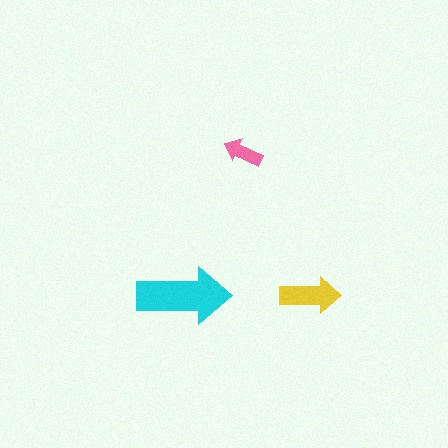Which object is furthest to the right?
The yellow arrow is rightmost.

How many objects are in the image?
There are 3 objects in the image.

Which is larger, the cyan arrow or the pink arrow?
The cyan one.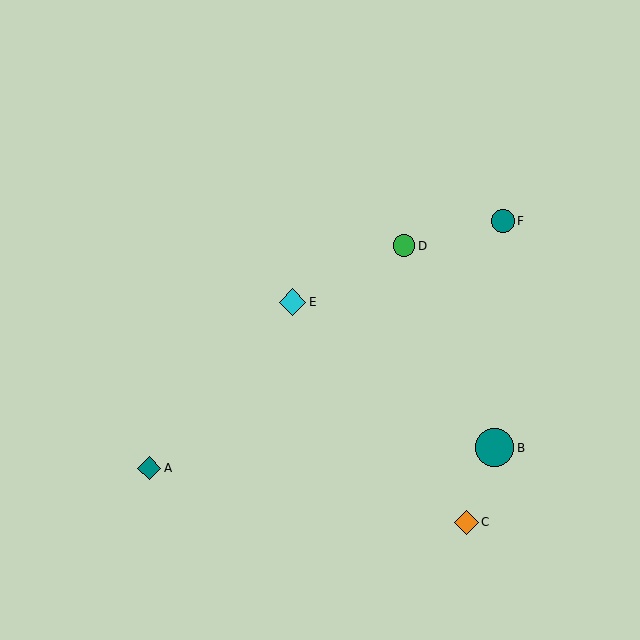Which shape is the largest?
The teal circle (labeled B) is the largest.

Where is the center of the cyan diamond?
The center of the cyan diamond is at (293, 302).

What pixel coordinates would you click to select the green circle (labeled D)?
Click at (404, 246) to select the green circle D.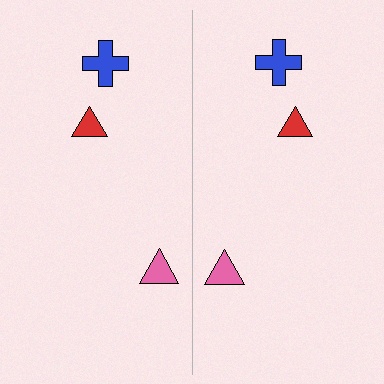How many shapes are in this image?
There are 6 shapes in this image.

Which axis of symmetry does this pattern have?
The pattern has a vertical axis of symmetry running through the center of the image.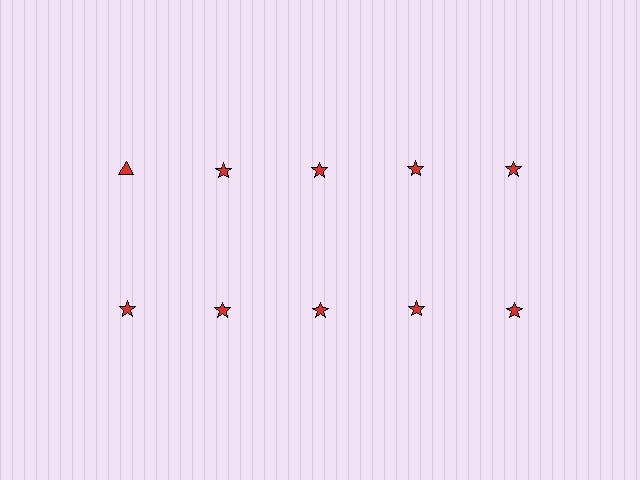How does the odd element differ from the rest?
It has a different shape: triangle instead of star.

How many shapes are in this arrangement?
There are 10 shapes arranged in a grid pattern.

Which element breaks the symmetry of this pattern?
The red triangle in the top row, leftmost column breaks the symmetry. All other shapes are red stars.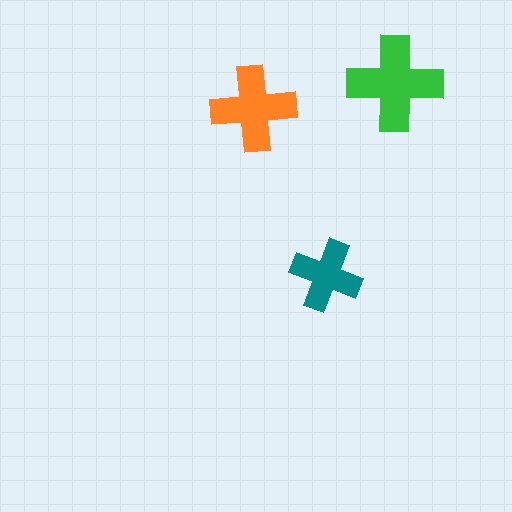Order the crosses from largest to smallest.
the green one, the orange one, the teal one.